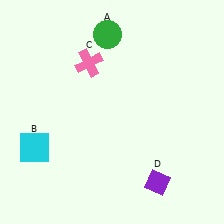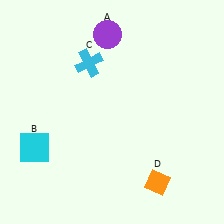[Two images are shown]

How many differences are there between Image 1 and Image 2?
There are 3 differences between the two images.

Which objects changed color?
A changed from green to purple. C changed from pink to cyan. D changed from purple to orange.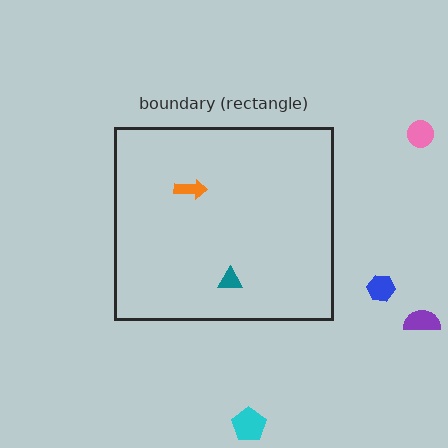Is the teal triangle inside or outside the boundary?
Inside.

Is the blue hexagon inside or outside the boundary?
Outside.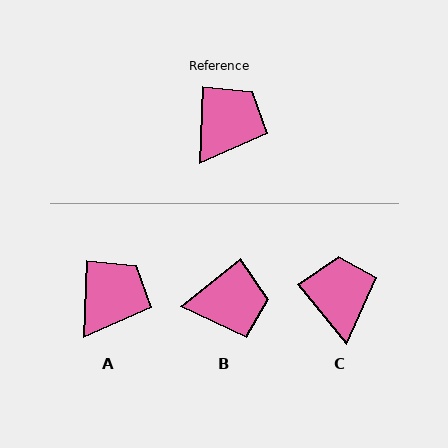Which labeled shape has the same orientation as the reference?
A.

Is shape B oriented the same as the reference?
No, it is off by about 49 degrees.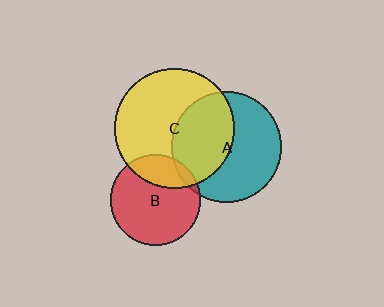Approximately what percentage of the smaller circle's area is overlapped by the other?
Approximately 5%.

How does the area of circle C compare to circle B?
Approximately 1.8 times.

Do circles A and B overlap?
Yes.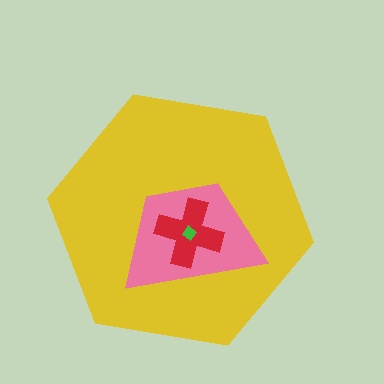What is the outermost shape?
The yellow hexagon.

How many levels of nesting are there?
4.